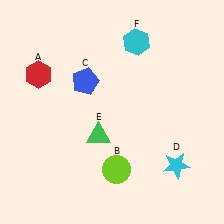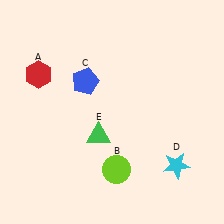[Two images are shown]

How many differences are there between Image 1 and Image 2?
There is 1 difference between the two images.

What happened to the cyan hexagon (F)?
The cyan hexagon (F) was removed in Image 2. It was in the top-right area of Image 1.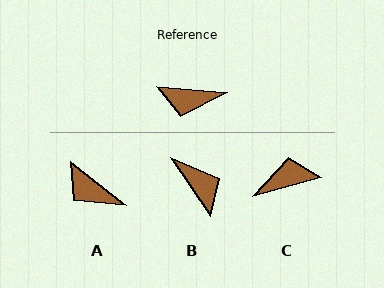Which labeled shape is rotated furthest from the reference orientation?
C, about 160 degrees away.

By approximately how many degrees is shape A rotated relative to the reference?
Approximately 34 degrees clockwise.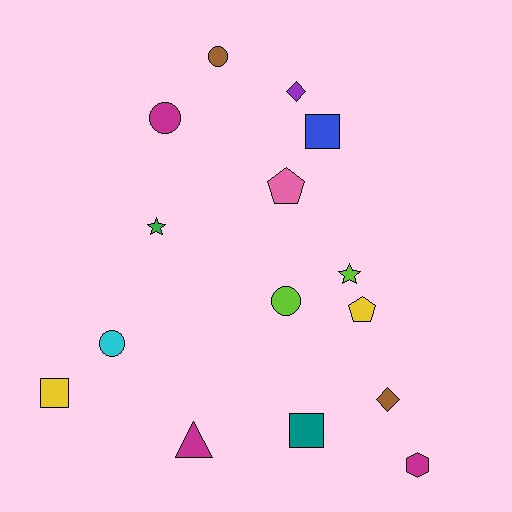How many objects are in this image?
There are 15 objects.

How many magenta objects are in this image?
There are 3 magenta objects.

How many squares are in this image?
There are 3 squares.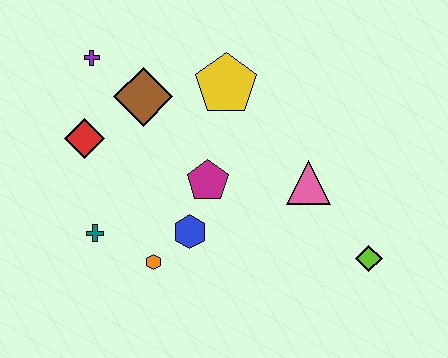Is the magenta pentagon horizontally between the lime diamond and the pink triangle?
No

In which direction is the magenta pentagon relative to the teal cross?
The magenta pentagon is to the right of the teal cross.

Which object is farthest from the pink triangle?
The purple cross is farthest from the pink triangle.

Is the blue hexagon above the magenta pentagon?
No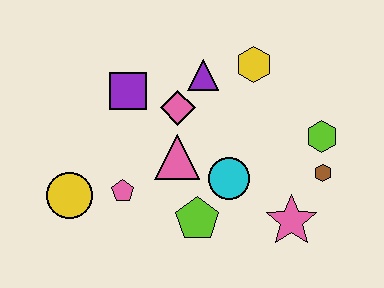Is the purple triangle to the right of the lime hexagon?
No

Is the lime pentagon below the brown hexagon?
Yes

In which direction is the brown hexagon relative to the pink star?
The brown hexagon is above the pink star.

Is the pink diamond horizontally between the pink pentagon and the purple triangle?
Yes